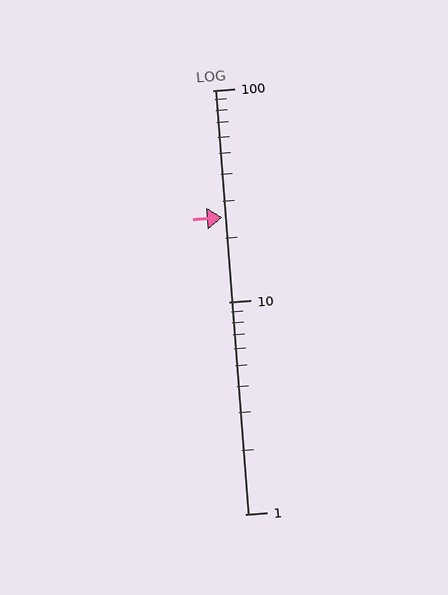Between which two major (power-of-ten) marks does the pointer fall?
The pointer is between 10 and 100.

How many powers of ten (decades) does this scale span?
The scale spans 2 decades, from 1 to 100.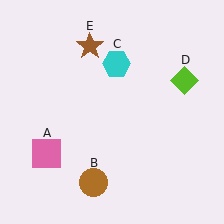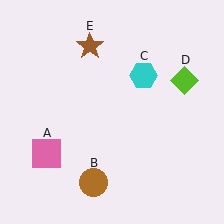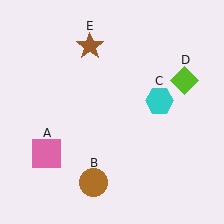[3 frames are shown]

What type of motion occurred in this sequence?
The cyan hexagon (object C) rotated clockwise around the center of the scene.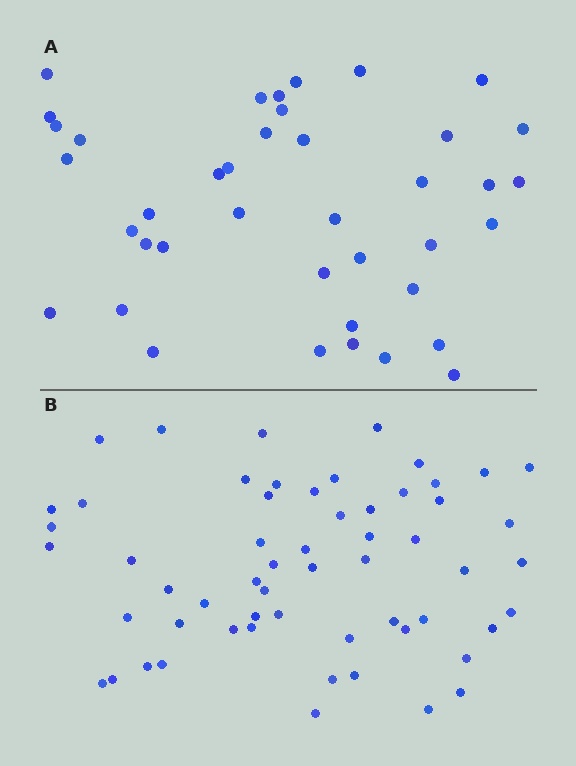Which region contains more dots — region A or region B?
Region B (the bottom region) has more dots.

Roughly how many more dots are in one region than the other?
Region B has approximately 20 more dots than region A.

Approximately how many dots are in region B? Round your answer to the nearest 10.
About 60 dots. (The exact count is 58, which rounds to 60.)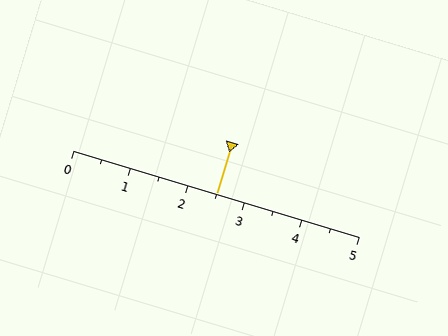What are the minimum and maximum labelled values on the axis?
The axis runs from 0 to 5.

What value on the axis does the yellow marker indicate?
The marker indicates approximately 2.5.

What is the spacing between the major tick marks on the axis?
The major ticks are spaced 1 apart.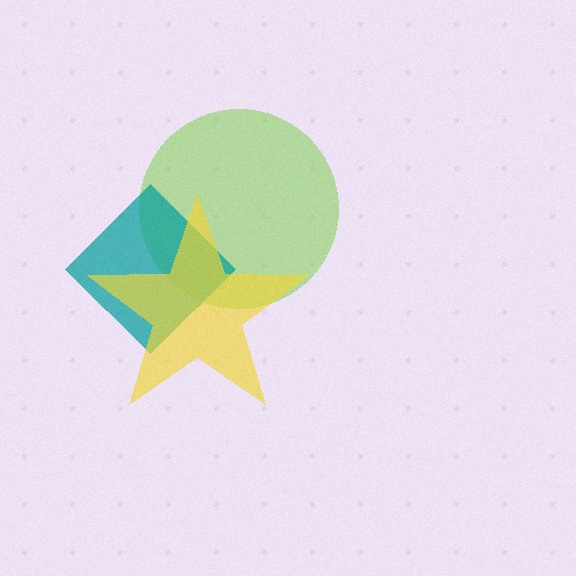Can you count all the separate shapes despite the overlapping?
Yes, there are 3 separate shapes.